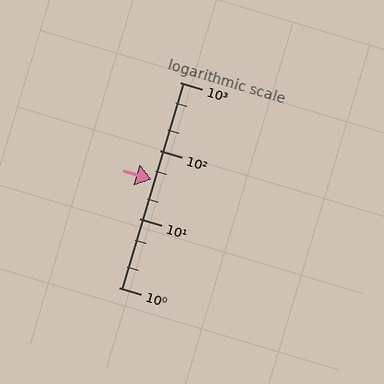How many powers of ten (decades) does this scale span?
The scale spans 3 decades, from 1 to 1000.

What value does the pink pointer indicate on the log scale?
The pointer indicates approximately 38.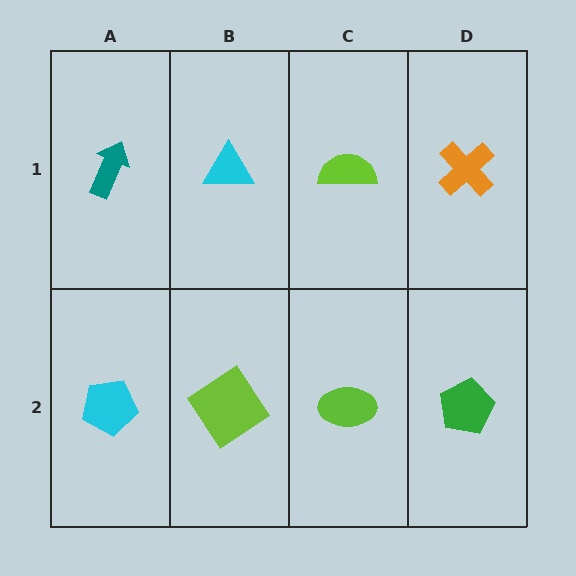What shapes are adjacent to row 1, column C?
A lime ellipse (row 2, column C), a cyan triangle (row 1, column B), an orange cross (row 1, column D).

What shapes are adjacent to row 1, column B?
A lime diamond (row 2, column B), a teal arrow (row 1, column A), a lime semicircle (row 1, column C).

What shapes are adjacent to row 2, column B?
A cyan triangle (row 1, column B), a cyan pentagon (row 2, column A), a lime ellipse (row 2, column C).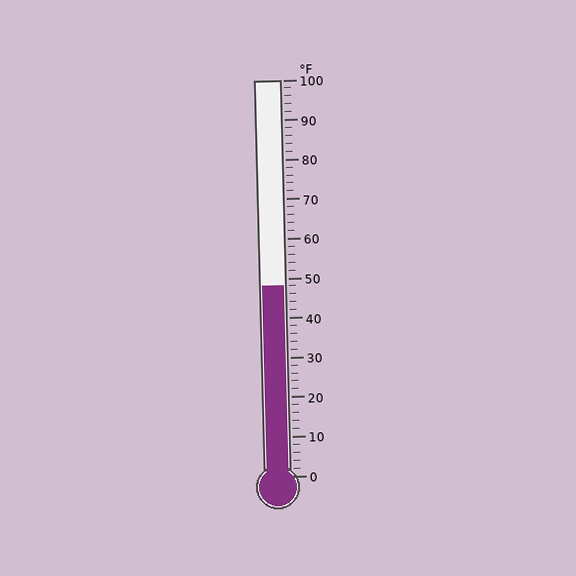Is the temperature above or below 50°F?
The temperature is below 50°F.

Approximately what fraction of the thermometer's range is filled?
The thermometer is filled to approximately 50% of its range.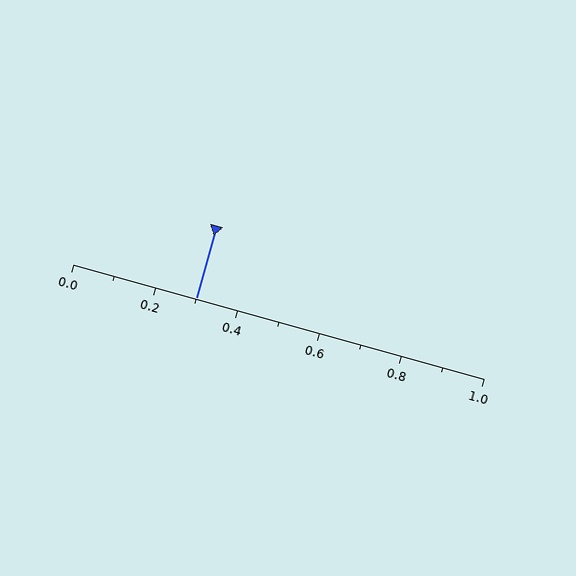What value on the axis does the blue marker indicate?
The marker indicates approximately 0.3.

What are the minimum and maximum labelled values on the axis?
The axis runs from 0.0 to 1.0.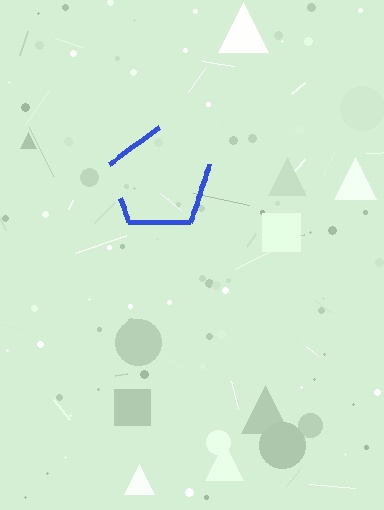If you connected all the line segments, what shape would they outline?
They would outline a pentagon.